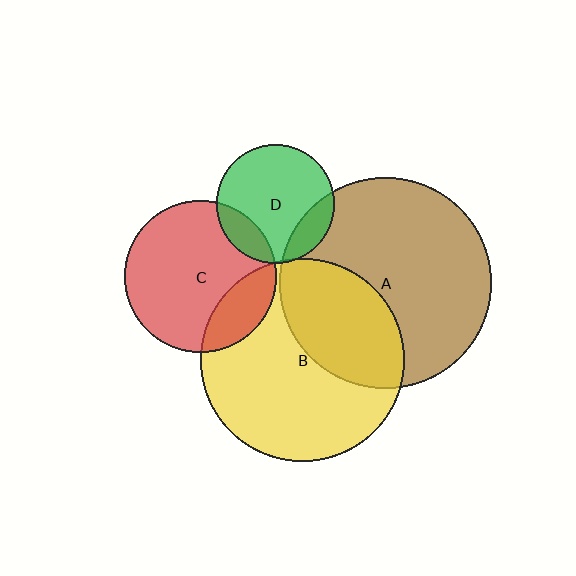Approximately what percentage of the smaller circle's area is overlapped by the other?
Approximately 20%.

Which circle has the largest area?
Circle A (brown).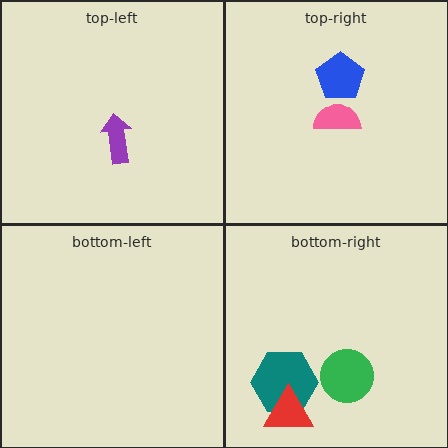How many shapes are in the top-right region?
2.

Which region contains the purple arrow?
The top-left region.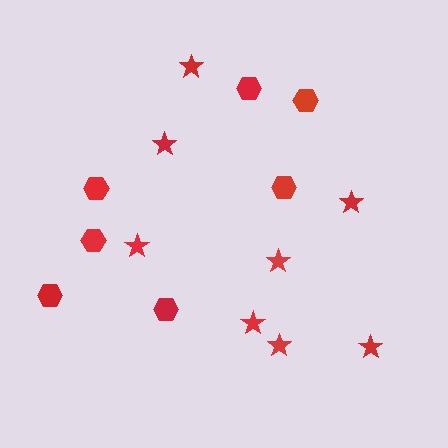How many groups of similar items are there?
There are 2 groups: one group of stars (8) and one group of hexagons (7).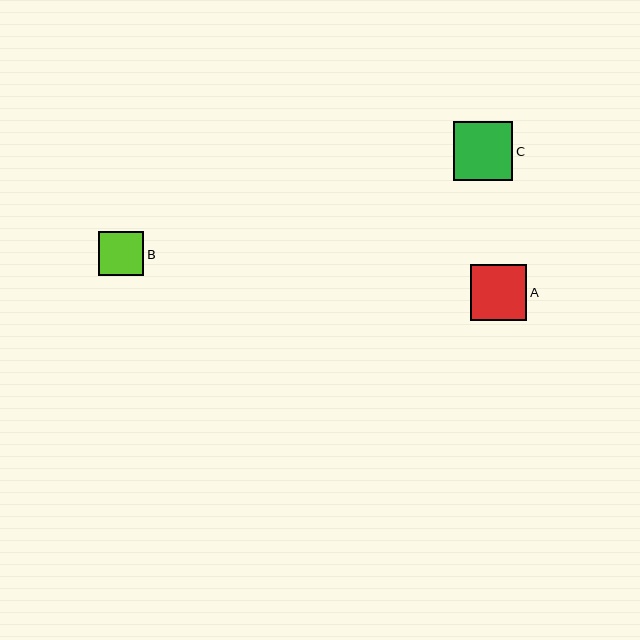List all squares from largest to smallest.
From largest to smallest: C, A, B.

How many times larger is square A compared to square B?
Square A is approximately 1.2 times the size of square B.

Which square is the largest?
Square C is the largest with a size of approximately 59 pixels.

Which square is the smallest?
Square B is the smallest with a size of approximately 45 pixels.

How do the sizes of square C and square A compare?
Square C and square A are approximately the same size.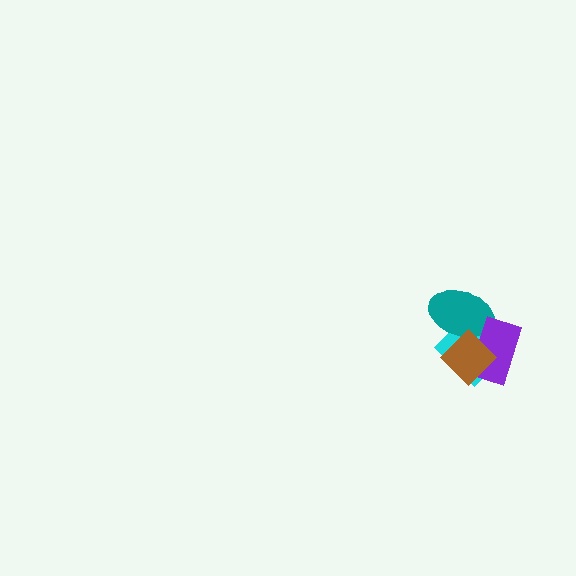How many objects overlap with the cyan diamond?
3 objects overlap with the cyan diamond.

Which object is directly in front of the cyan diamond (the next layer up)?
The teal ellipse is directly in front of the cyan diamond.